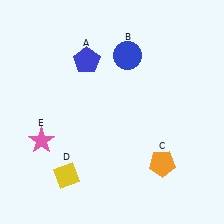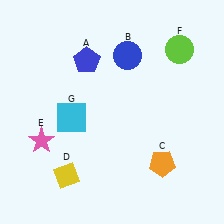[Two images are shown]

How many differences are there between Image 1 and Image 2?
There are 2 differences between the two images.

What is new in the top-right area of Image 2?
A lime circle (F) was added in the top-right area of Image 2.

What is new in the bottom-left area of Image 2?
A cyan square (G) was added in the bottom-left area of Image 2.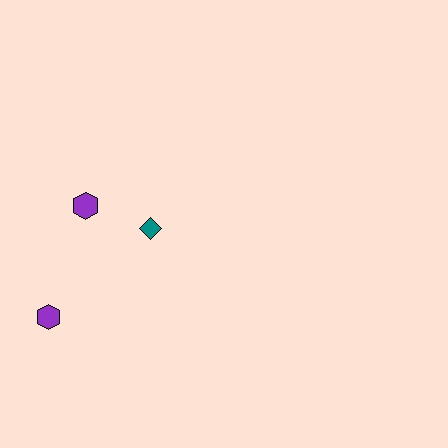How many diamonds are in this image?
There is 1 diamond.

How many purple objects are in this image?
There are 2 purple objects.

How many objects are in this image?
There are 3 objects.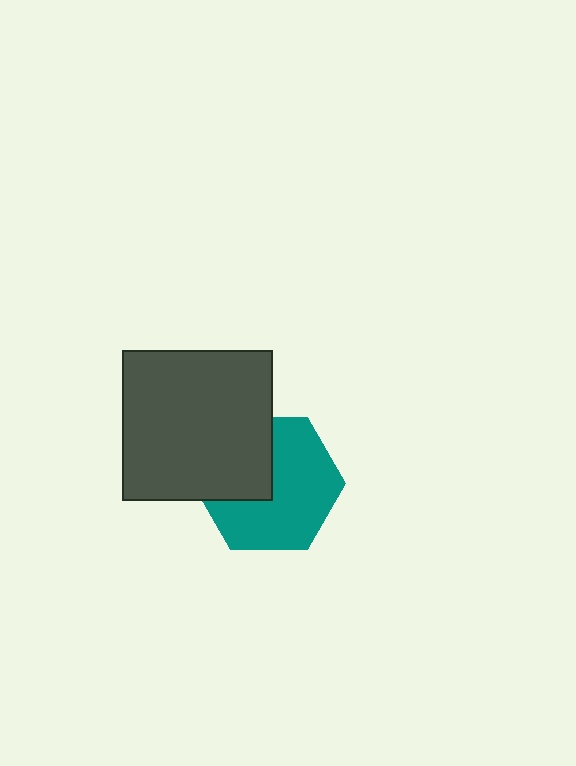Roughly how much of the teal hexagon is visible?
About half of it is visible (roughly 64%).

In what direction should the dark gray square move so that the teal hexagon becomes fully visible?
The dark gray square should move toward the upper-left. That is the shortest direction to clear the overlap and leave the teal hexagon fully visible.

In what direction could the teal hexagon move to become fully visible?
The teal hexagon could move toward the lower-right. That would shift it out from behind the dark gray square entirely.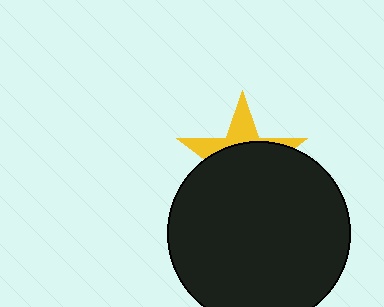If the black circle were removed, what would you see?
You would see the complete yellow star.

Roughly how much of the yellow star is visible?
A small part of it is visible (roughly 34%).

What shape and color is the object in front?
The object in front is a black circle.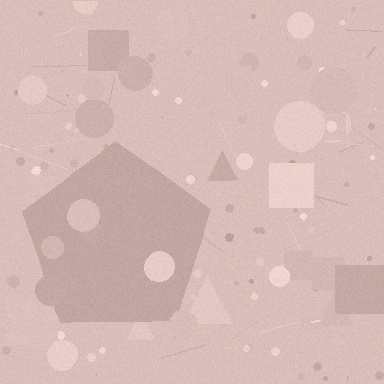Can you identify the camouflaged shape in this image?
The camouflaged shape is a pentagon.